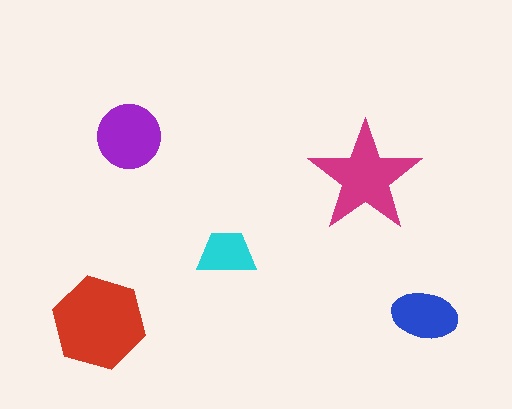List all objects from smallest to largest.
The cyan trapezoid, the blue ellipse, the purple circle, the magenta star, the red hexagon.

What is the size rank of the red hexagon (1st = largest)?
1st.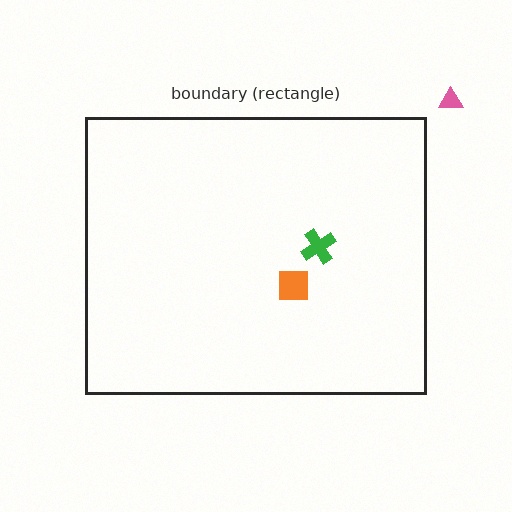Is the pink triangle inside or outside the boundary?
Outside.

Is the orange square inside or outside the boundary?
Inside.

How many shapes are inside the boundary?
2 inside, 1 outside.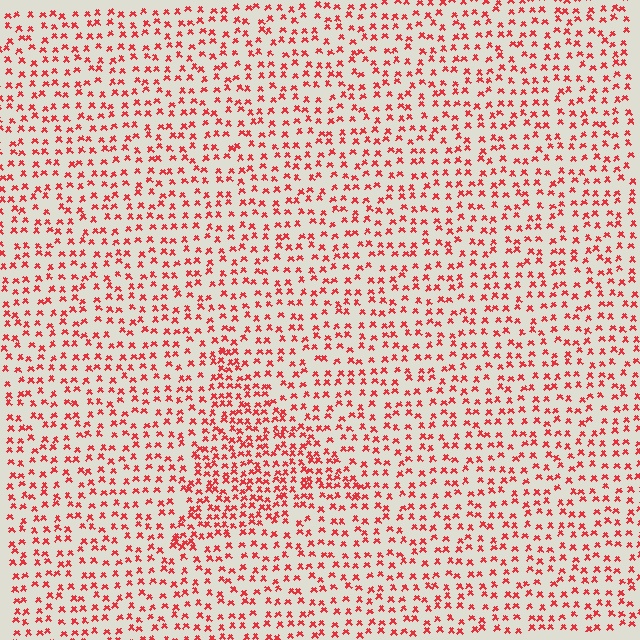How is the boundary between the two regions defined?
The boundary is defined by a change in element density (approximately 1.8x ratio). All elements are the same color, size, and shape.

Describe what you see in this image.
The image contains small red elements arranged at two different densities. A triangle-shaped region is visible where the elements are more densely packed than the surrounding area.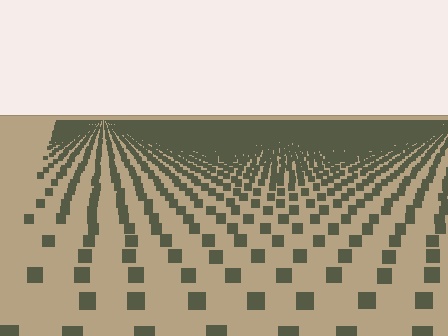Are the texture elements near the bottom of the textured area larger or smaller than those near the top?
Larger. Near the bottom, elements are closer to the viewer and appear at a bigger on-screen size.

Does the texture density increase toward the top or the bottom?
Density increases toward the top.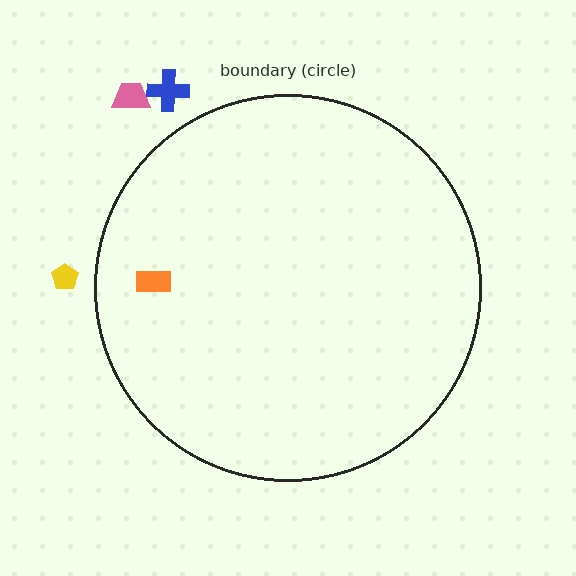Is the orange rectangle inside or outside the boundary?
Inside.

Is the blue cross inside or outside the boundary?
Outside.